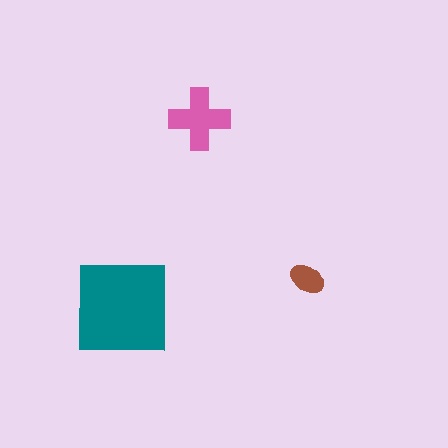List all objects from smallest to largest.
The brown ellipse, the pink cross, the teal square.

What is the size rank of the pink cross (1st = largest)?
2nd.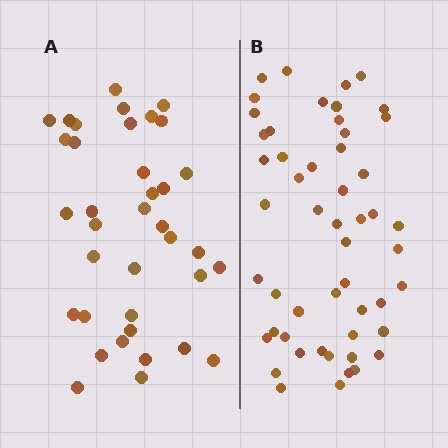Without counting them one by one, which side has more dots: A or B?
Region B (the right region) has more dots.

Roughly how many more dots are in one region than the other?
Region B has approximately 15 more dots than region A.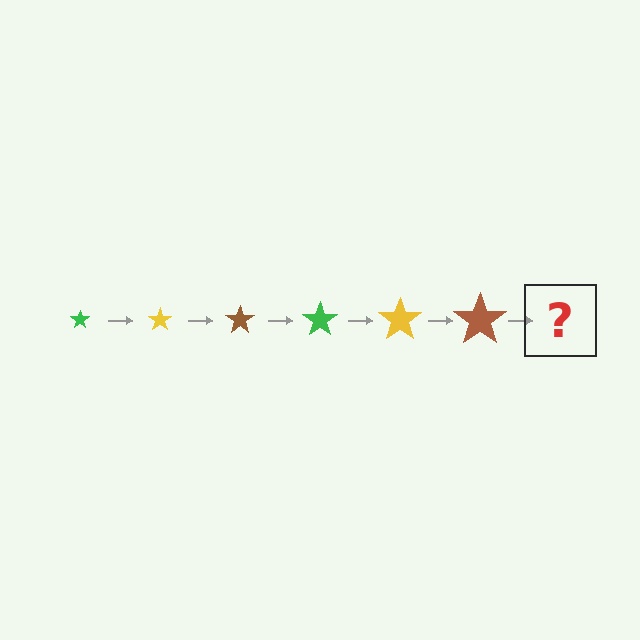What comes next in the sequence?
The next element should be a green star, larger than the previous one.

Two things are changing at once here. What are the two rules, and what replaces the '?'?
The two rules are that the star grows larger each step and the color cycles through green, yellow, and brown. The '?' should be a green star, larger than the previous one.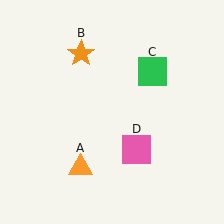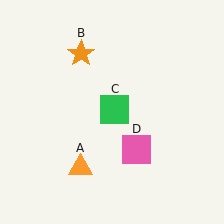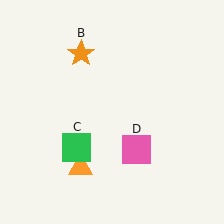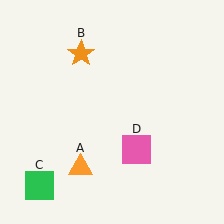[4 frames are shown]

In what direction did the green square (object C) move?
The green square (object C) moved down and to the left.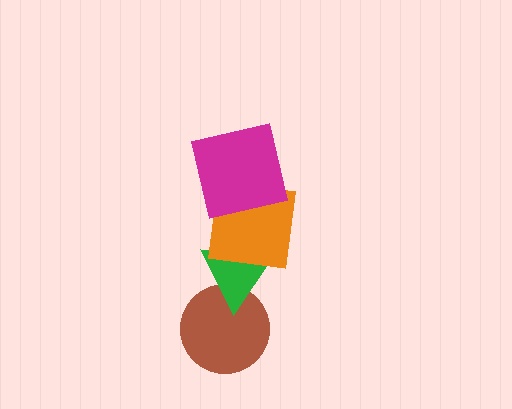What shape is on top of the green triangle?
The orange square is on top of the green triangle.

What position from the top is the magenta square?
The magenta square is 1st from the top.